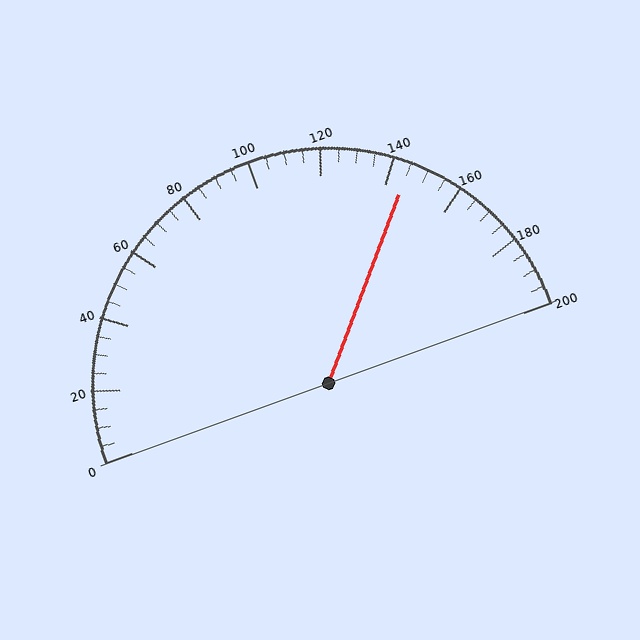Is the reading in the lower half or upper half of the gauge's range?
The reading is in the upper half of the range (0 to 200).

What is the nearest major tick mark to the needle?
The nearest major tick mark is 140.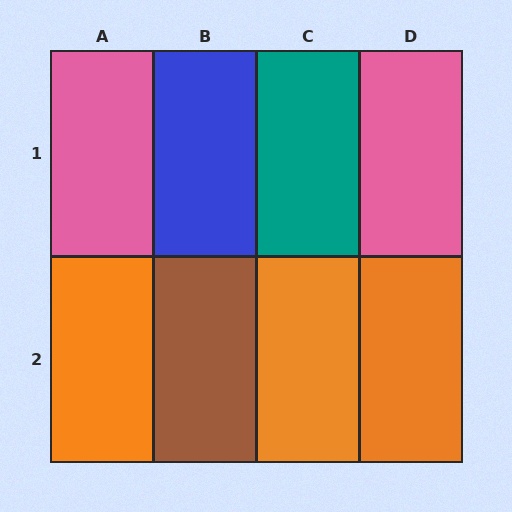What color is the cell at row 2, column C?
Orange.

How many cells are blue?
1 cell is blue.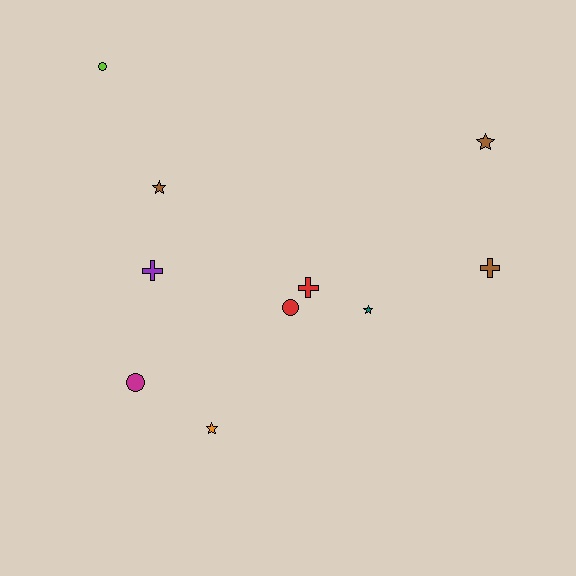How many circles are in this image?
There are 3 circles.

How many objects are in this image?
There are 10 objects.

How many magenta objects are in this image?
There is 1 magenta object.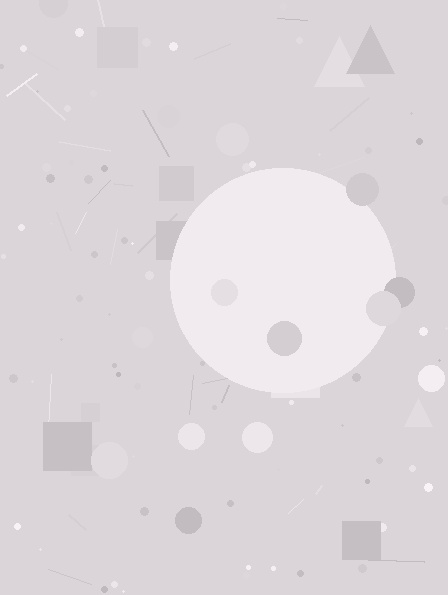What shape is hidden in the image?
A circle is hidden in the image.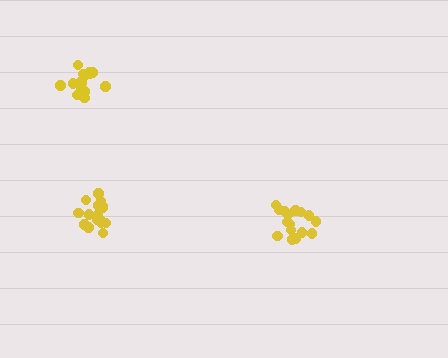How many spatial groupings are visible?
There are 3 spatial groupings.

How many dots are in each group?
Group 1: 16 dots, Group 2: 16 dots, Group 3: 16 dots (48 total).